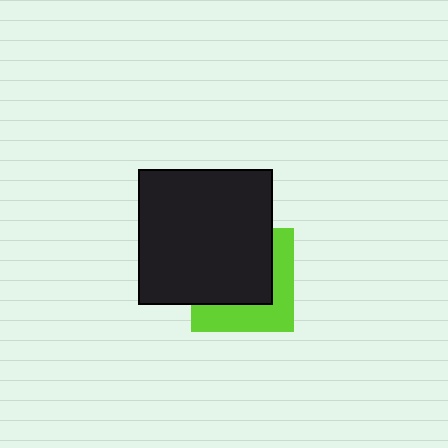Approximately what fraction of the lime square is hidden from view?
Roughly 60% of the lime square is hidden behind the black square.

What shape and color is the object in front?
The object in front is a black square.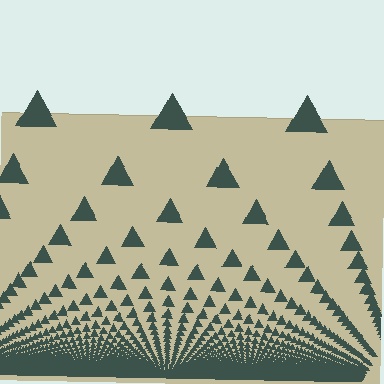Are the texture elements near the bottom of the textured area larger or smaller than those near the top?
Smaller. The gradient is inverted — elements near the bottom are smaller and denser.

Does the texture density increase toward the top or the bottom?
Density increases toward the bottom.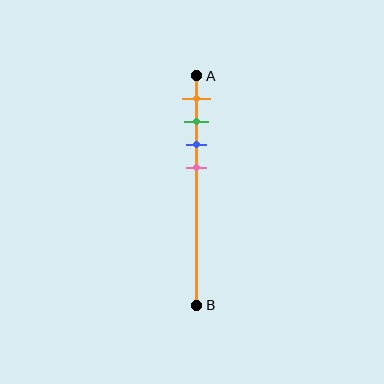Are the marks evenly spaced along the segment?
Yes, the marks are approximately evenly spaced.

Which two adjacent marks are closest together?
The green and blue marks are the closest adjacent pair.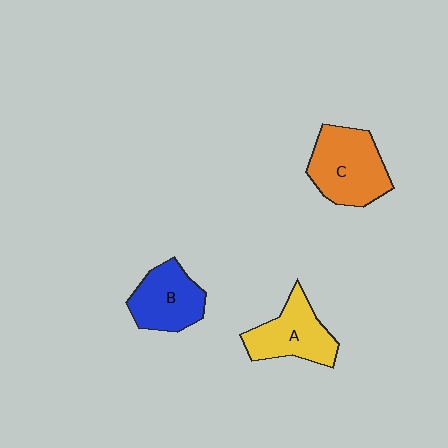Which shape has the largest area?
Shape C (orange).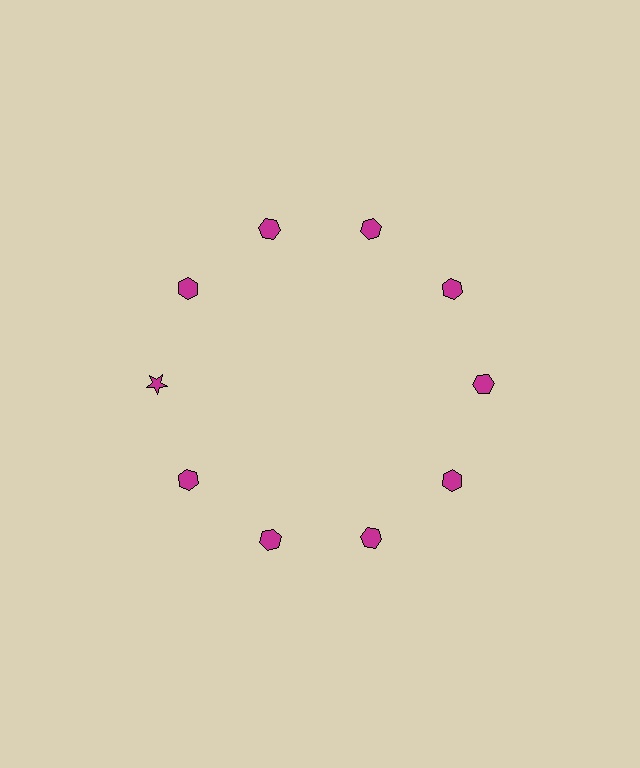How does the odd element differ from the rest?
It has a different shape: star instead of hexagon.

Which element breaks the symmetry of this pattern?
The magenta star at roughly the 9 o'clock position breaks the symmetry. All other shapes are magenta hexagons.